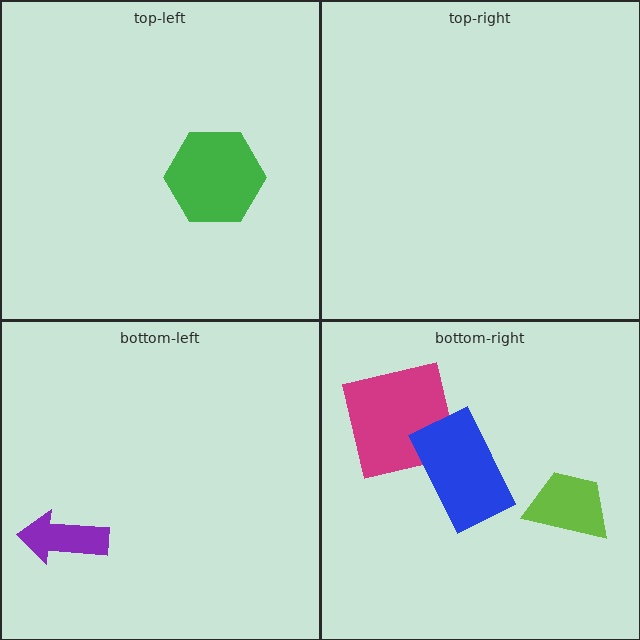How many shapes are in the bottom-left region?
1.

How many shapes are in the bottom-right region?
3.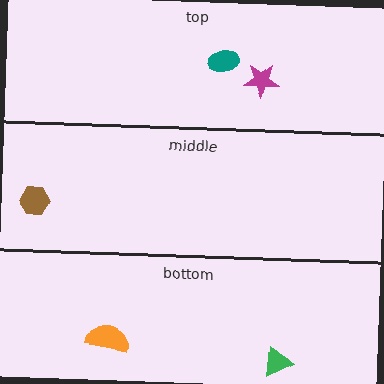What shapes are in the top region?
The teal ellipse, the magenta star.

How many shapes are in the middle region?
1.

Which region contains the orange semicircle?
The bottom region.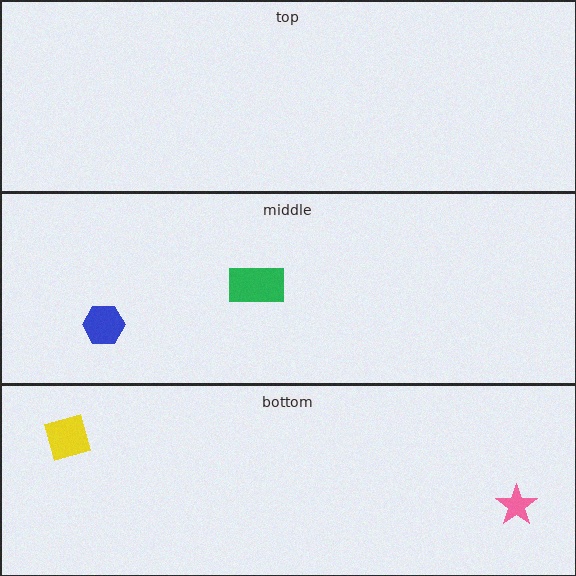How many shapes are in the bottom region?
2.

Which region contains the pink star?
The bottom region.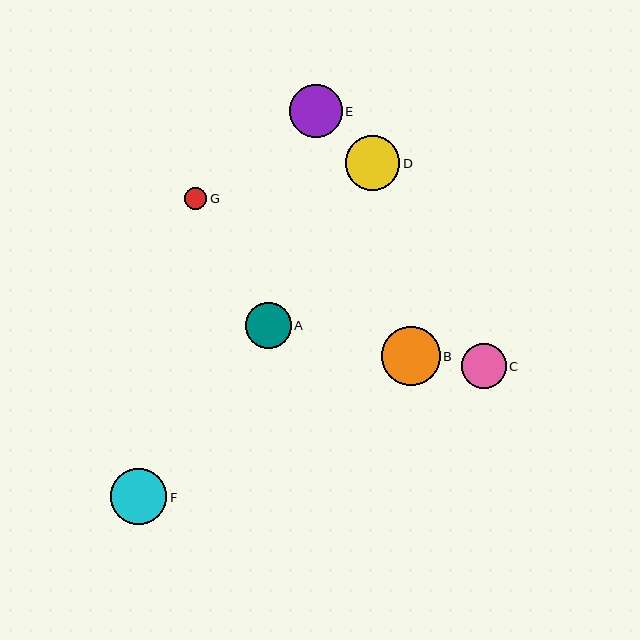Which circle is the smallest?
Circle G is the smallest with a size of approximately 22 pixels.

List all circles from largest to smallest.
From largest to smallest: B, F, D, E, A, C, G.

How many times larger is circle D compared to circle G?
Circle D is approximately 2.5 times the size of circle G.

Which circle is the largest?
Circle B is the largest with a size of approximately 59 pixels.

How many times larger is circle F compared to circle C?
Circle F is approximately 1.3 times the size of circle C.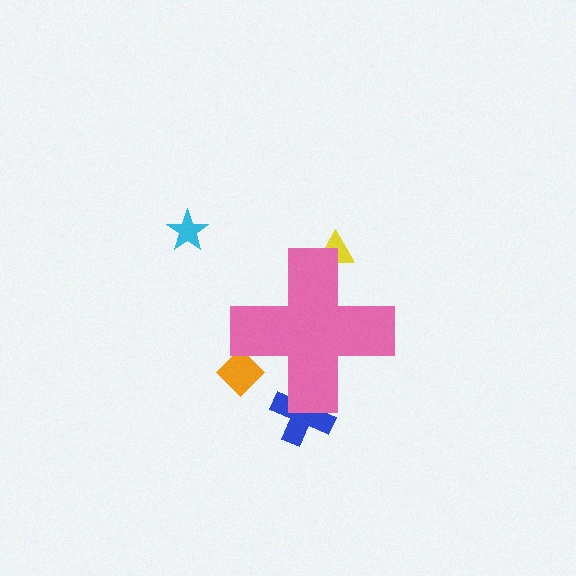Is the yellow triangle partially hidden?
Yes, the yellow triangle is partially hidden behind the pink cross.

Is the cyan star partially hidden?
No, the cyan star is fully visible.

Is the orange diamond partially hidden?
Yes, the orange diamond is partially hidden behind the pink cross.